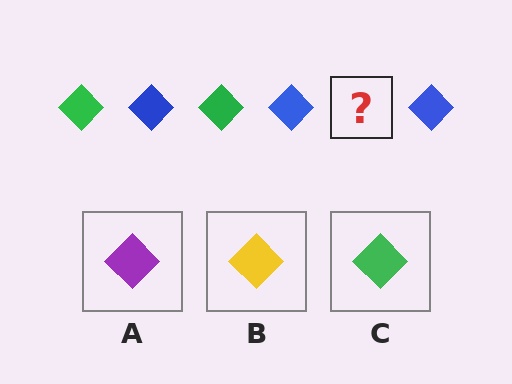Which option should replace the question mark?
Option C.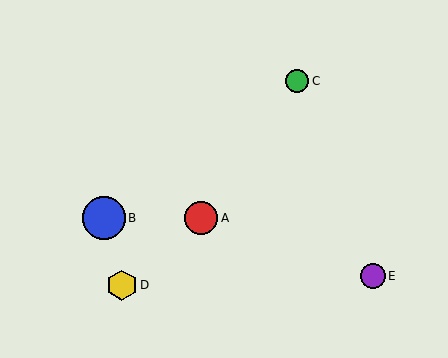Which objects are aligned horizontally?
Objects A, B are aligned horizontally.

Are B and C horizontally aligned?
No, B is at y≈218 and C is at y≈81.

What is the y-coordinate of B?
Object B is at y≈218.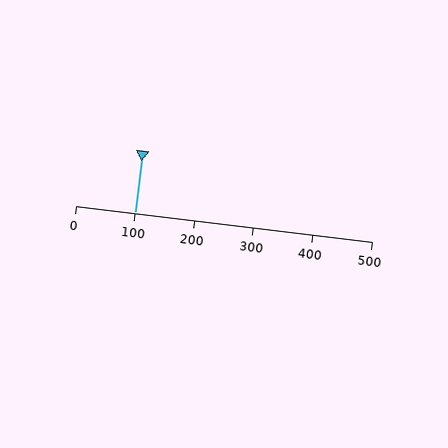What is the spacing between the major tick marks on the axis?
The major ticks are spaced 100 apart.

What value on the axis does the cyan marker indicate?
The marker indicates approximately 100.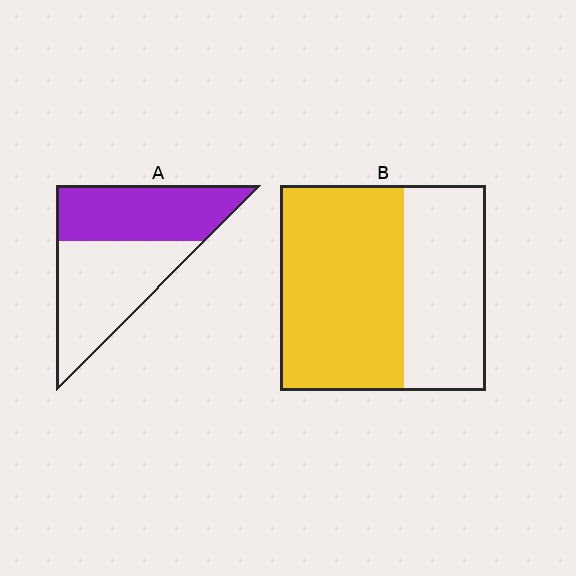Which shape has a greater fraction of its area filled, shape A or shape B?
Shape B.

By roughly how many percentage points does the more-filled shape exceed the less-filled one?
By roughly 15 percentage points (B over A).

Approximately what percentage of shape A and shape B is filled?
A is approximately 45% and B is approximately 60%.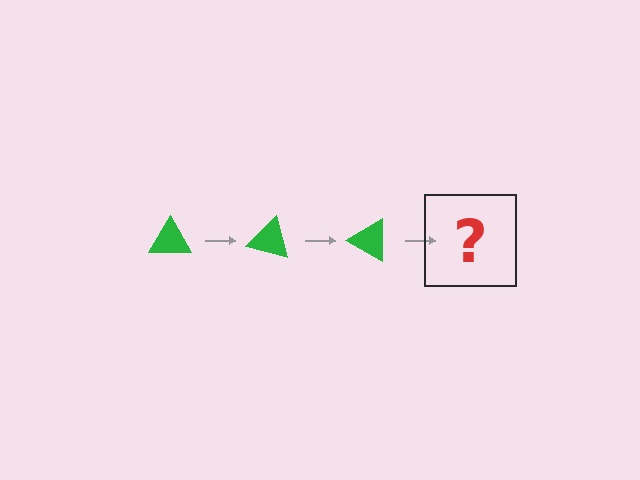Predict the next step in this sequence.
The next step is a green triangle rotated 45 degrees.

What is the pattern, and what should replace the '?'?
The pattern is that the triangle rotates 15 degrees each step. The '?' should be a green triangle rotated 45 degrees.